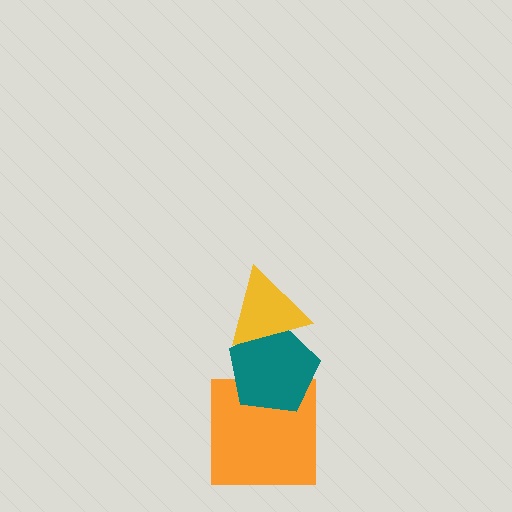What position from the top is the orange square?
The orange square is 3rd from the top.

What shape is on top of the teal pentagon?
The yellow triangle is on top of the teal pentagon.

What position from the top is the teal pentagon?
The teal pentagon is 2nd from the top.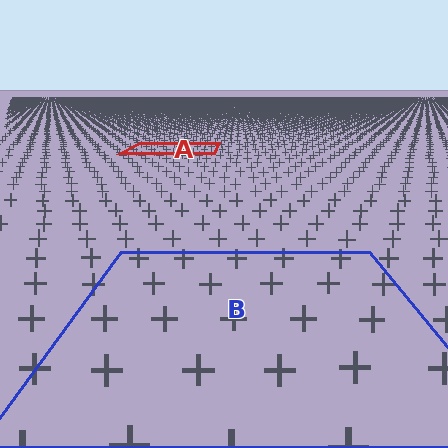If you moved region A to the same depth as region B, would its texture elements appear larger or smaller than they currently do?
They would appear larger. At a closer depth, the same texture elements are projected at a bigger on-screen size.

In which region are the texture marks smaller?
The texture marks are smaller in region A, because it is farther away.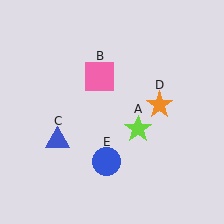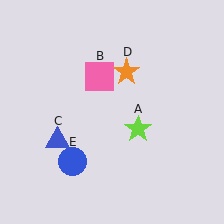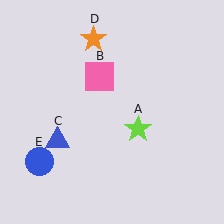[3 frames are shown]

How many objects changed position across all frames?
2 objects changed position: orange star (object D), blue circle (object E).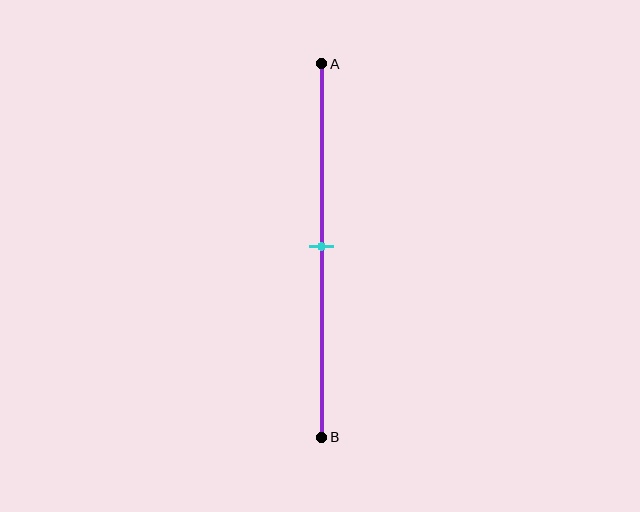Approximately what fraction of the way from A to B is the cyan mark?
The cyan mark is approximately 50% of the way from A to B.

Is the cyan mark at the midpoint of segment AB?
Yes, the mark is approximately at the midpoint.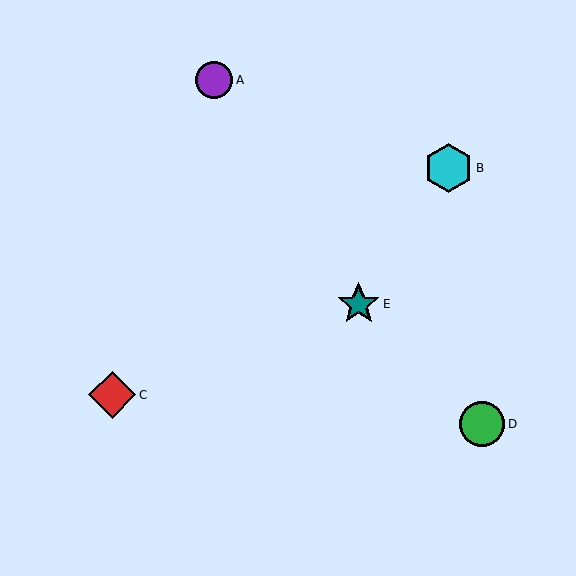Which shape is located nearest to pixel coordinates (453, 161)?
The cyan hexagon (labeled B) at (448, 168) is nearest to that location.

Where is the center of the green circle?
The center of the green circle is at (482, 424).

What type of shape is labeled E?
Shape E is a teal star.